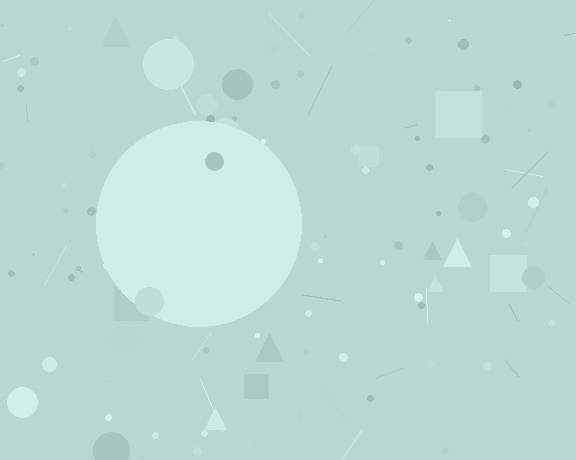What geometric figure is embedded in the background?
A circle is embedded in the background.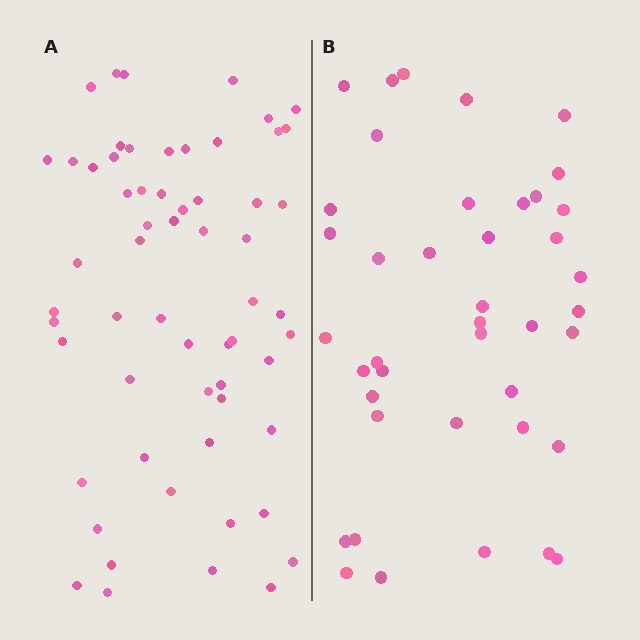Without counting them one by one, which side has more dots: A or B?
Region A (the left region) has more dots.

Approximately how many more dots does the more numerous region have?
Region A has approximately 20 more dots than region B.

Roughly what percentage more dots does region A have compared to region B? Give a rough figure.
About 45% more.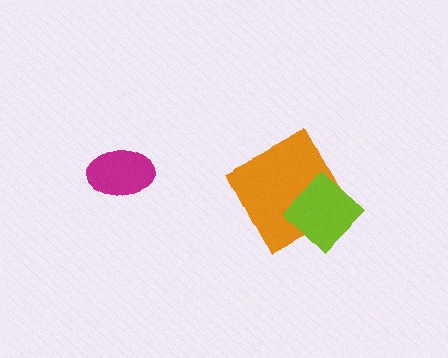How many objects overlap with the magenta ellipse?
0 objects overlap with the magenta ellipse.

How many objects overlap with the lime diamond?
1 object overlaps with the lime diamond.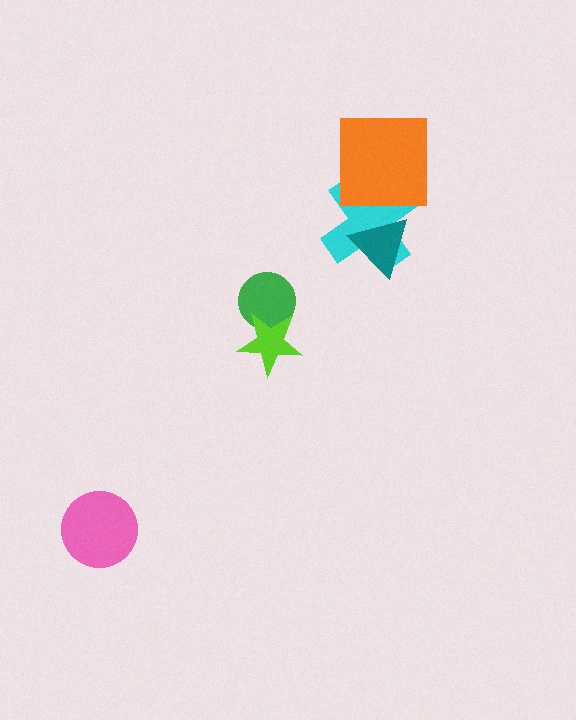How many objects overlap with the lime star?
1 object overlaps with the lime star.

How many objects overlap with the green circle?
1 object overlaps with the green circle.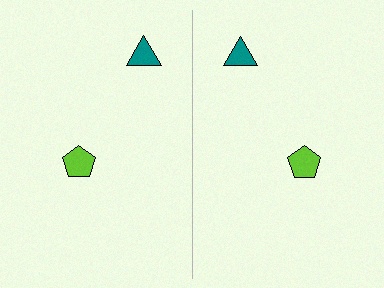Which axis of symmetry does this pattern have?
The pattern has a vertical axis of symmetry running through the center of the image.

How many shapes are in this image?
There are 4 shapes in this image.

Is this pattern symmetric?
Yes, this pattern has bilateral (reflection) symmetry.